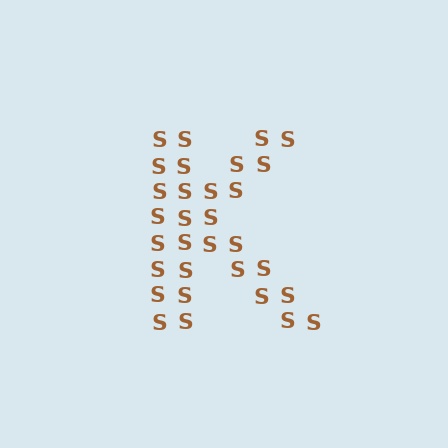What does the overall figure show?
The overall figure shows the letter K.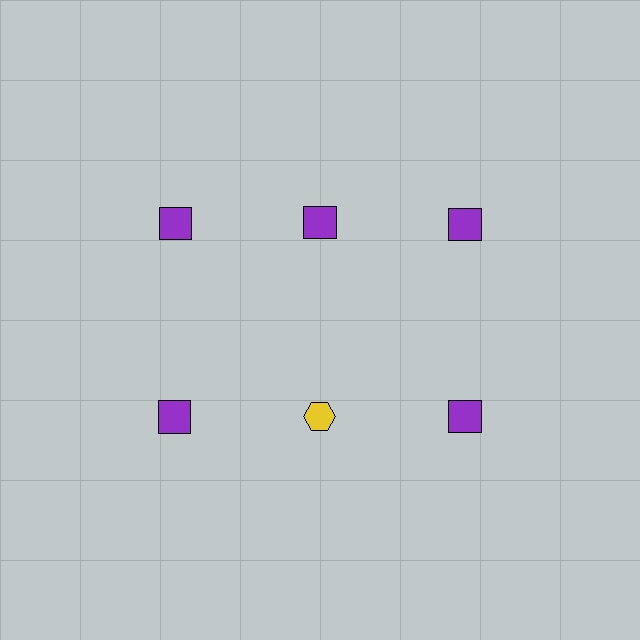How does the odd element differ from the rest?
It differs in both color (yellow instead of purple) and shape (hexagon instead of square).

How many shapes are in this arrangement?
There are 6 shapes arranged in a grid pattern.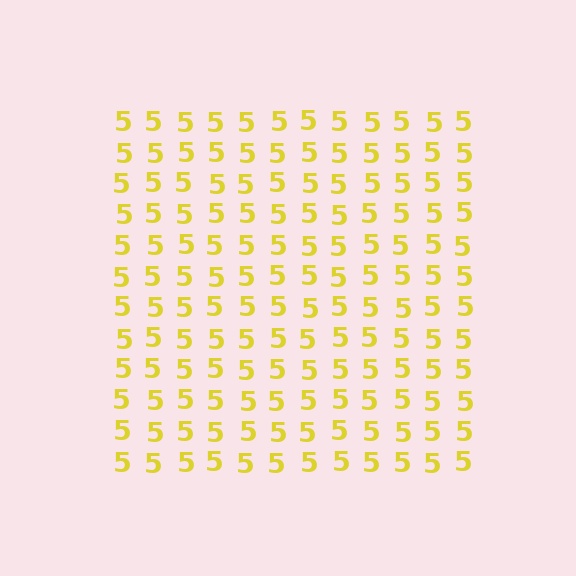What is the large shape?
The large shape is a square.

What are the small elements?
The small elements are digit 5's.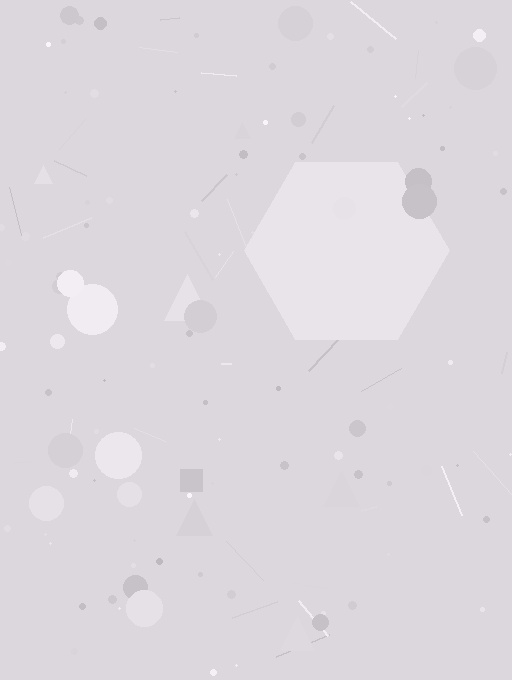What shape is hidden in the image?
A hexagon is hidden in the image.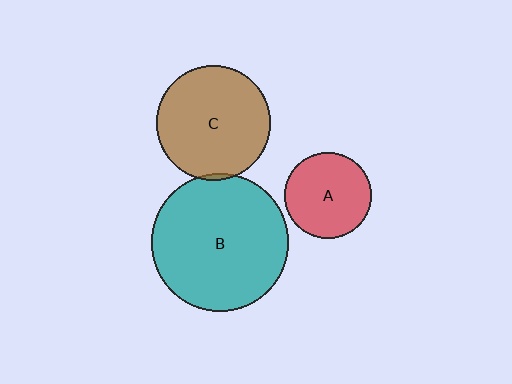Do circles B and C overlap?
Yes.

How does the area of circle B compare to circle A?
Approximately 2.5 times.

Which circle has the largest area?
Circle B (teal).